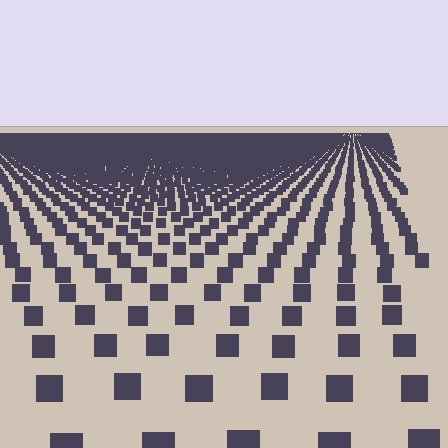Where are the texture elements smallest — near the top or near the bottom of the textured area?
Near the top.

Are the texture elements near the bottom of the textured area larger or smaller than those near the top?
Larger. Near the bottom, elements are closer to the viewer and appear at a bigger on-screen size.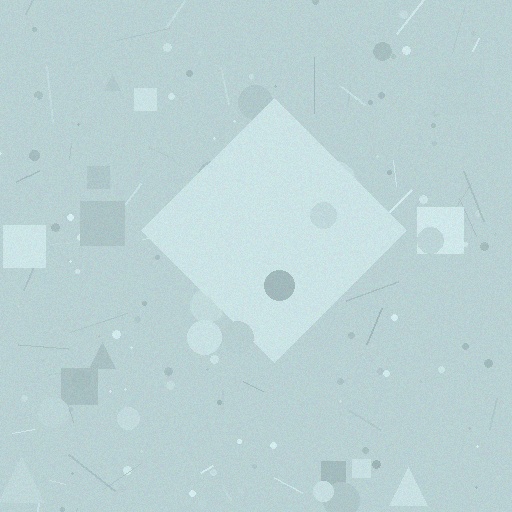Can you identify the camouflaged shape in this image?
The camouflaged shape is a diamond.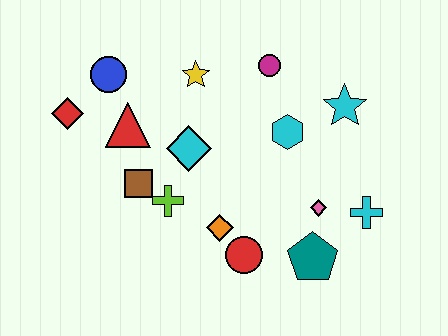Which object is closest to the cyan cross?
The pink diamond is closest to the cyan cross.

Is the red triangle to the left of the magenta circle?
Yes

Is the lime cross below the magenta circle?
Yes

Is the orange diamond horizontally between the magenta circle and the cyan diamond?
Yes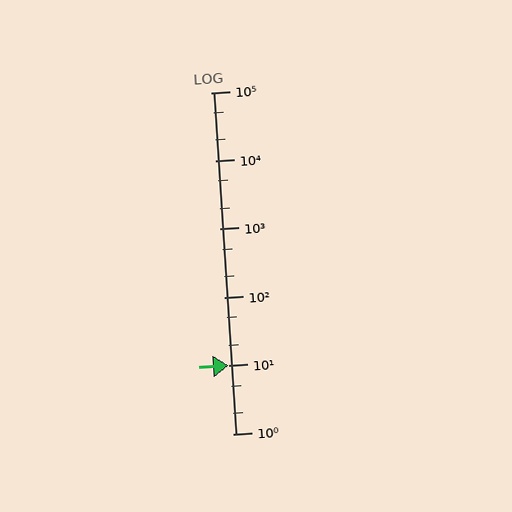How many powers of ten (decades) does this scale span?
The scale spans 5 decades, from 1 to 100000.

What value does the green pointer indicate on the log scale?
The pointer indicates approximately 9.9.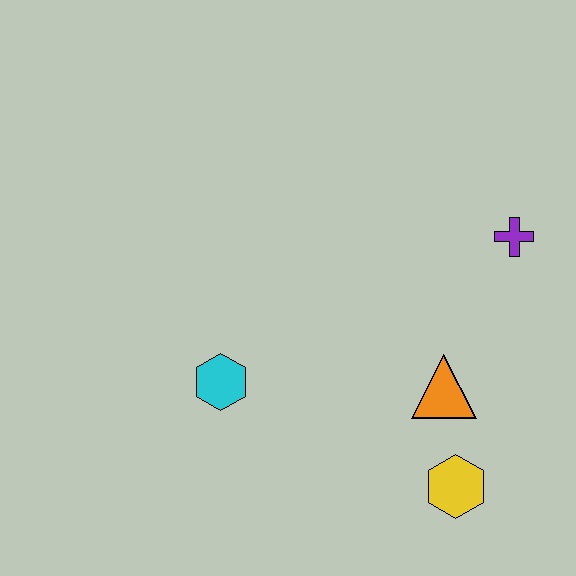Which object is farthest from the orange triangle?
The cyan hexagon is farthest from the orange triangle.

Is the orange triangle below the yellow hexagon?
No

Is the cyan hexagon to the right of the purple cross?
No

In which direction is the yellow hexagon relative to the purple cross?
The yellow hexagon is below the purple cross.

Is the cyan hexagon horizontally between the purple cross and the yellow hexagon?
No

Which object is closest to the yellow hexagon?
The orange triangle is closest to the yellow hexagon.